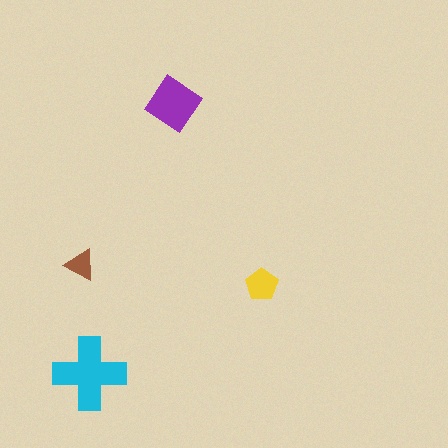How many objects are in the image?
There are 4 objects in the image.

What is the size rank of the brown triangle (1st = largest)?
4th.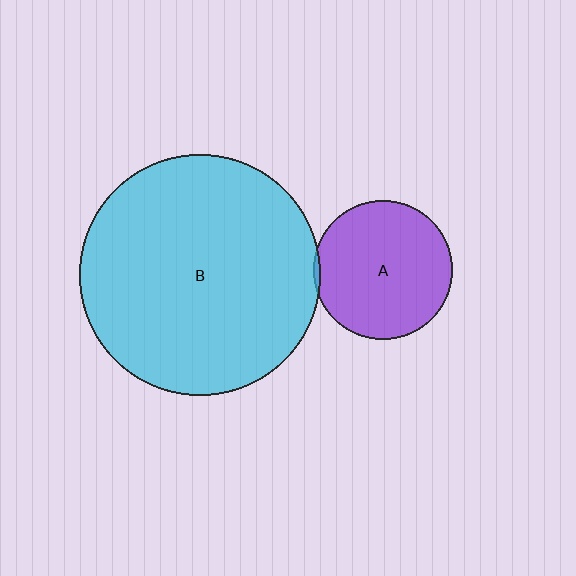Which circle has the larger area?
Circle B (cyan).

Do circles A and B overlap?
Yes.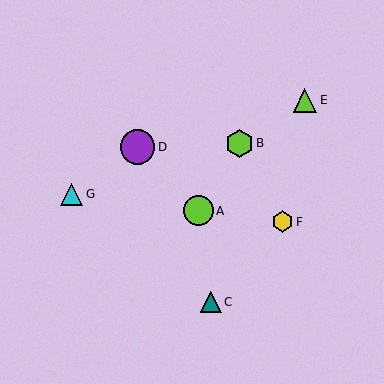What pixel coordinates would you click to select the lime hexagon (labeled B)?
Click at (239, 143) to select the lime hexagon B.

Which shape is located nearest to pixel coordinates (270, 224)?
The yellow hexagon (labeled F) at (282, 222) is nearest to that location.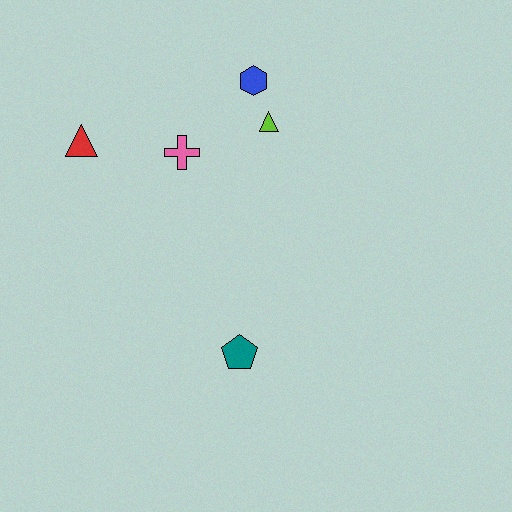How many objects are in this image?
There are 5 objects.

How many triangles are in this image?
There are 2 triangles.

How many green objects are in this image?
There are no green objects.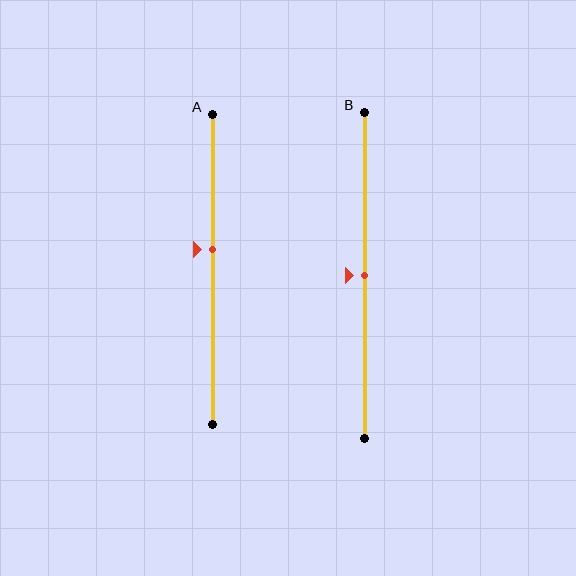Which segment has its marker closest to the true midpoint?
Segment B has its marker closest to the true midpoint.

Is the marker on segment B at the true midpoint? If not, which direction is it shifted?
Yes, the marker on segment B is at the true midpoint.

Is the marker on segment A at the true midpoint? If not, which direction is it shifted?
No, the marker on segment A is shifted upward by about 6% of the segment length.